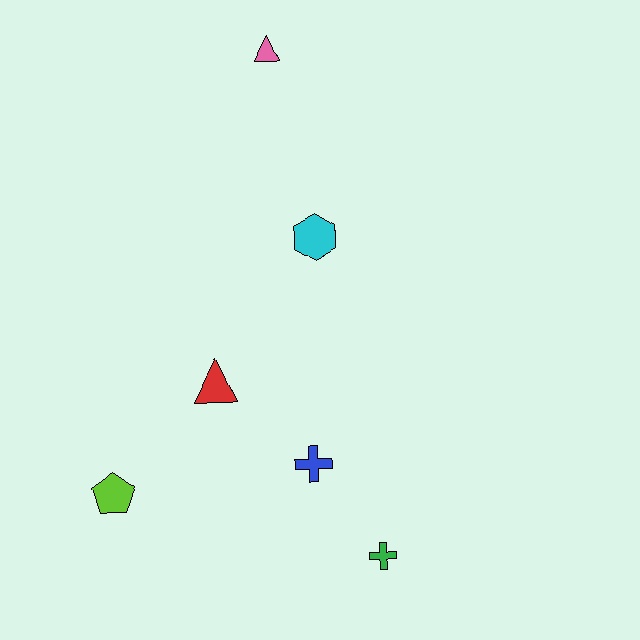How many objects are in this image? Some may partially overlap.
There are 6 objects.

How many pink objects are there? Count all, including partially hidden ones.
There is 1 pink object.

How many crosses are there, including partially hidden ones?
There are 2 crosses.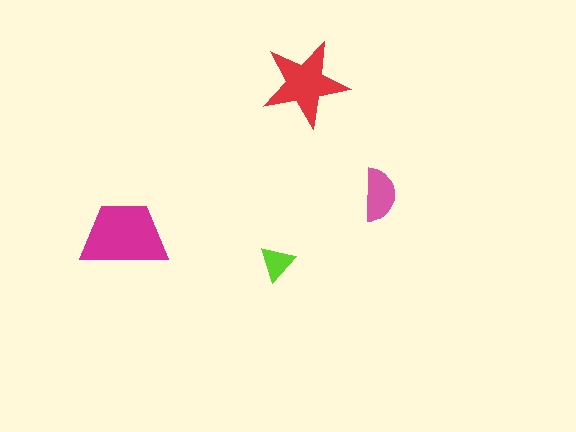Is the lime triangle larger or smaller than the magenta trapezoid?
Smaller.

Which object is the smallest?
The lime triangle.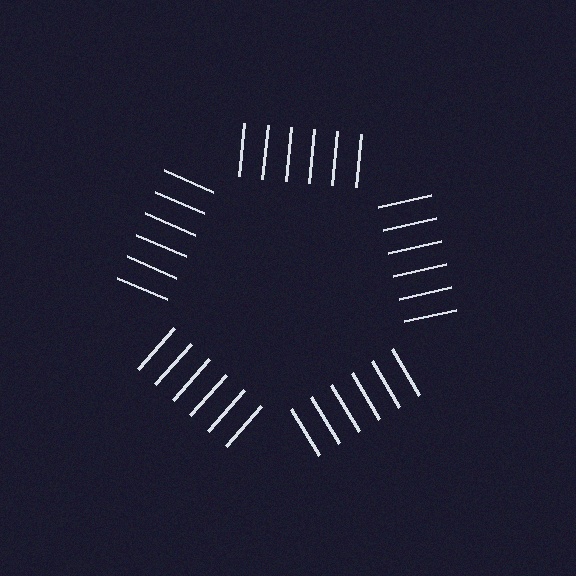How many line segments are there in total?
30 — 6 along each of the 5 edges.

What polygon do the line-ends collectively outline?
An illusory pentagon — the line segments terminate on its edges but no continuous stroke is drawn.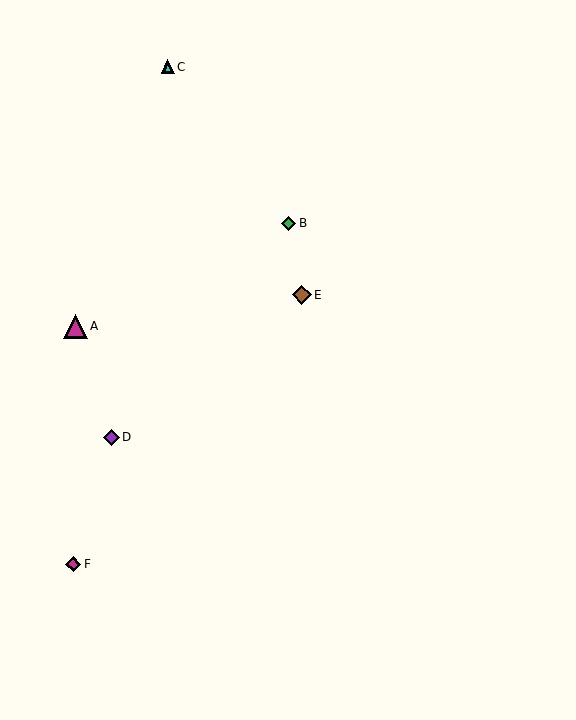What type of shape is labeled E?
Shape E is a brown diamond.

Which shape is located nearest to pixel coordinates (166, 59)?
The cyan triangle (labeled C) at (168, 67) is nearest to that location.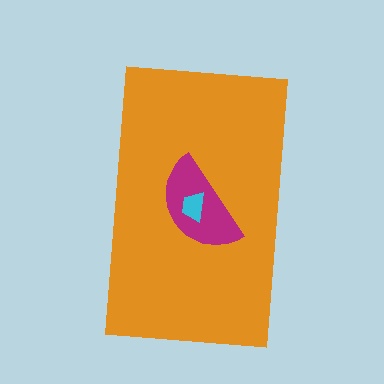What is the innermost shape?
The cyan trapezoid.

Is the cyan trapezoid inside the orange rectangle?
Yes.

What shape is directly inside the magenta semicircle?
The cyan trapezoid.